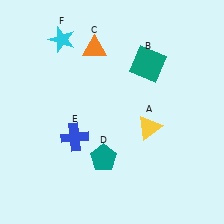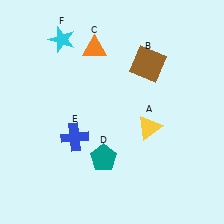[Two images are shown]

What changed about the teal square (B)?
In Image 1, B is teal. In Image 2, it changed to brown.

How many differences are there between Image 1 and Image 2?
There is 1 difference between the two images.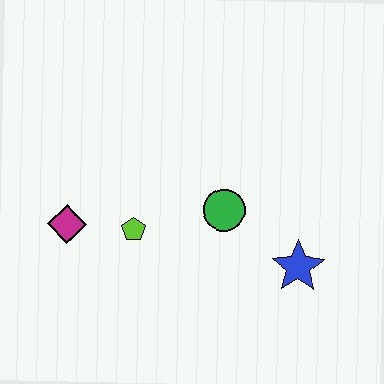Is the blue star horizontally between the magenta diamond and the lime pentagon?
No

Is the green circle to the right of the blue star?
No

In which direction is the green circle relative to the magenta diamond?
The green circle is to the right of the magenta diamond.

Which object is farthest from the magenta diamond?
The blue star is farthest from the magenta diamond.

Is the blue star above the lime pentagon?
No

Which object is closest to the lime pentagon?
The magenta diamond is closest to the lime pentagon.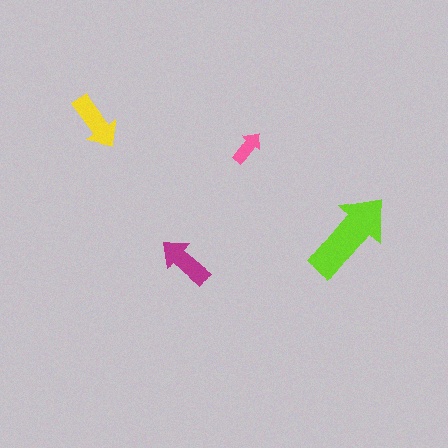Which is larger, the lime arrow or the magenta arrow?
The lime one.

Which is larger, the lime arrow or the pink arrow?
The lime one.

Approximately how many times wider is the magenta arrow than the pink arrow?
About 1.5 times wider.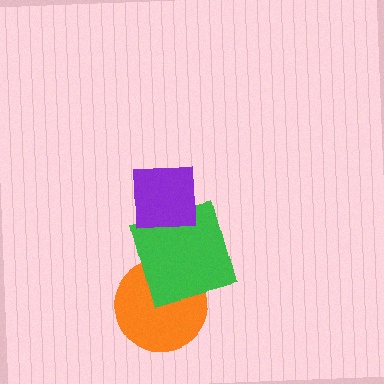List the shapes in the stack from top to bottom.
From top to bottom: the purple square, the green square, the orange circle.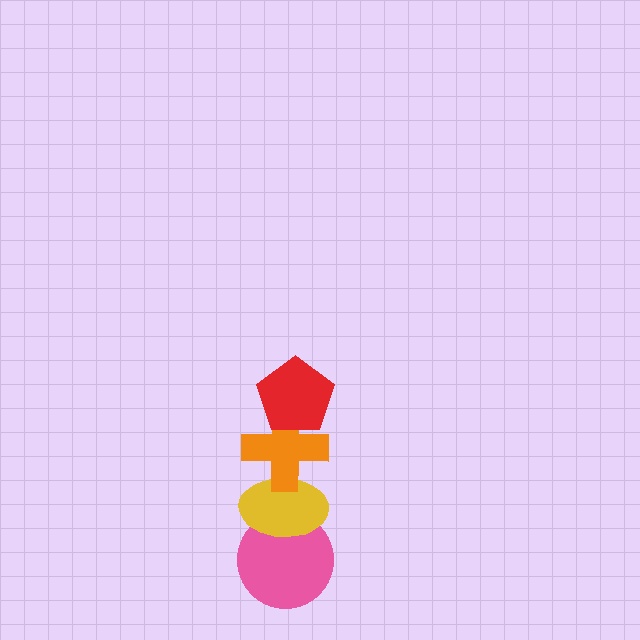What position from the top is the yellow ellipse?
The yellow ellipse is 3rd from the top.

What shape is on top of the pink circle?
The yellow ellipse is on top of the pink circle.